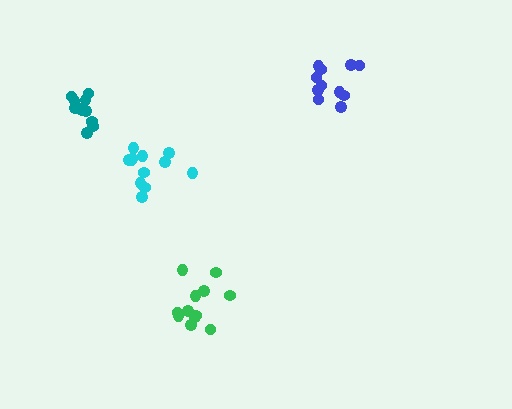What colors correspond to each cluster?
The clusters are colored: teal, blue, cyan, green.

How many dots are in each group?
Group 1: 11 dots, Group 2: 11 dots, Group 3: 12 dots, Group 4: 12 dots (46 total).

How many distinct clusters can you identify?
There are 4 distinct clusters.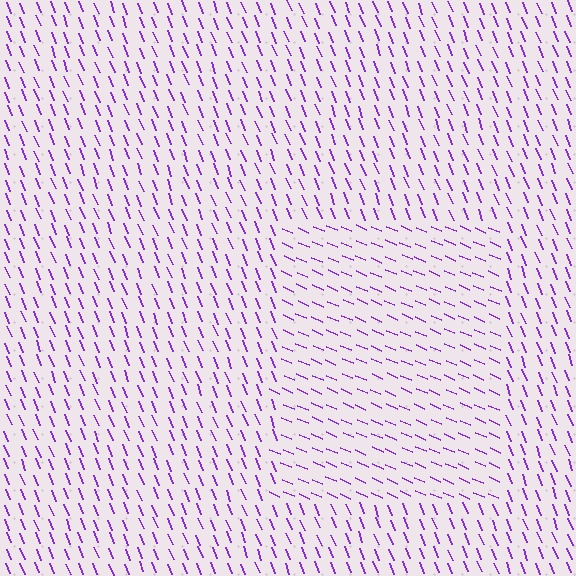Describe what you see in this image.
The image is filled with small purple line segments. A rectangle region in the image has lines oriented differently from the surrounding lines, creating a visible texture boundary.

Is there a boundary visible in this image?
Yes, there is a texture boundary formed by a change in line orientation.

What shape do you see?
I see a rectangle.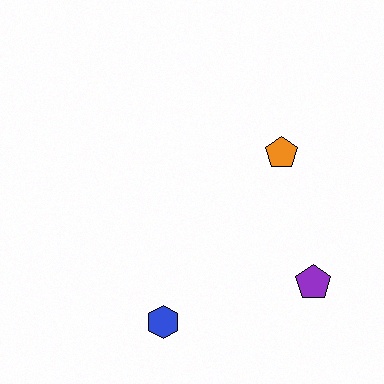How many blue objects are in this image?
There is 1 blue object.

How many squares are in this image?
There are no squares.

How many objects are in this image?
There are 3 objects.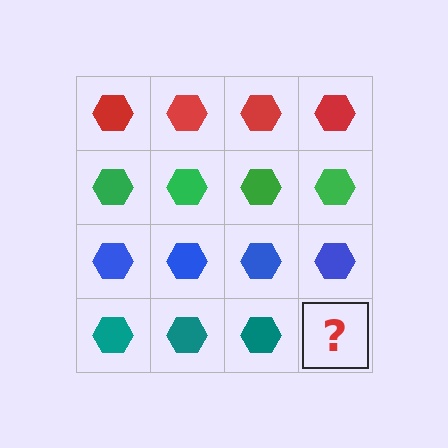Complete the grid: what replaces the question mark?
The question mark should be replaced with a teal hexagon.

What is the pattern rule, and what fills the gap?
The rule is that each row has a consistent color. The gap should be filled with a teal hexagon.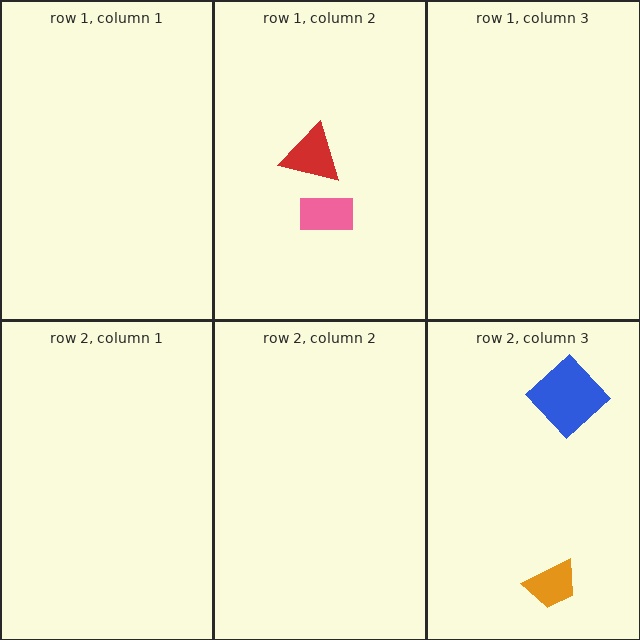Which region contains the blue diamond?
The row 2, column 3 region.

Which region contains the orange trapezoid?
The row 2, column 3 region.